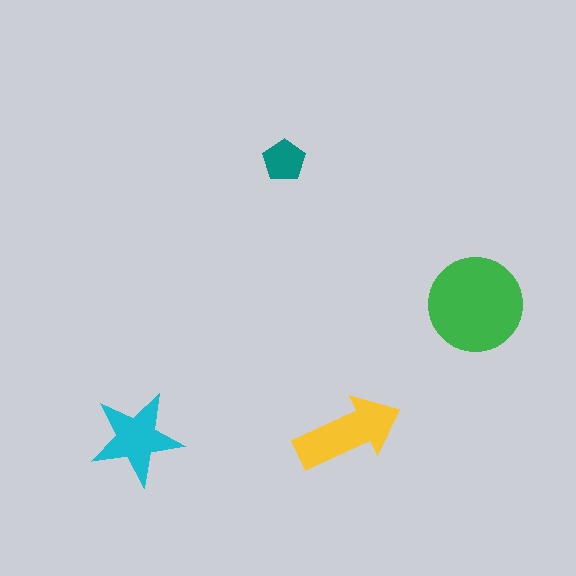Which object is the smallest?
The teal pentagon.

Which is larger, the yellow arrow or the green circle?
The green circle.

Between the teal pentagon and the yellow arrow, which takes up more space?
The yellow arrow.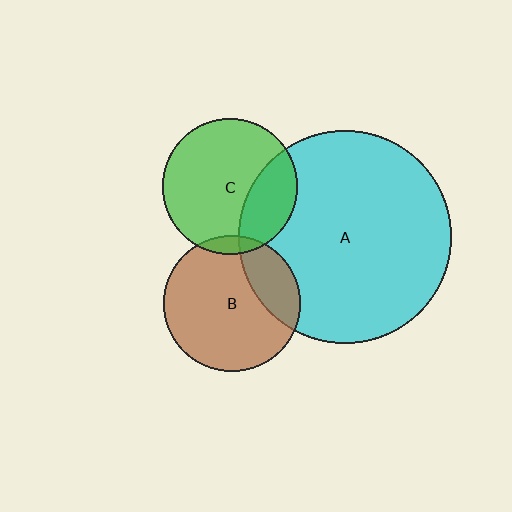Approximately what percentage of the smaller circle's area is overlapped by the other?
Approximately 25%.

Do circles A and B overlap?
Yes.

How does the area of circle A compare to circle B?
Approximately 2.4 times.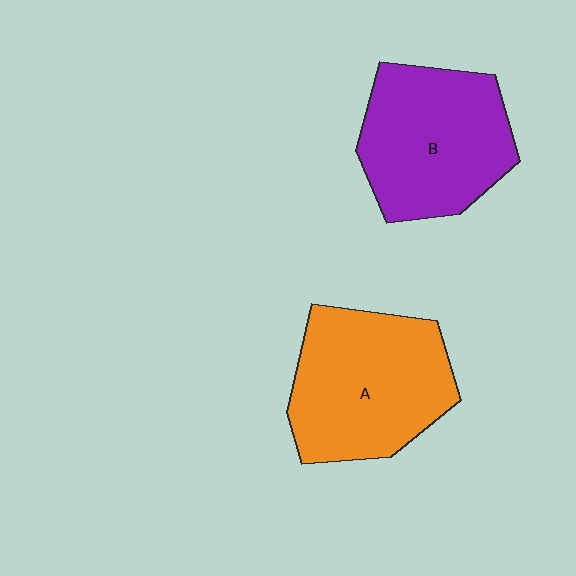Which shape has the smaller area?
Shape B (purple).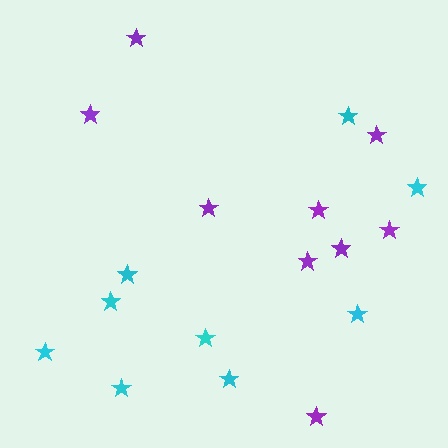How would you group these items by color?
There are 2 groups: one group of cyan stars (9) and one group of purple stars (9).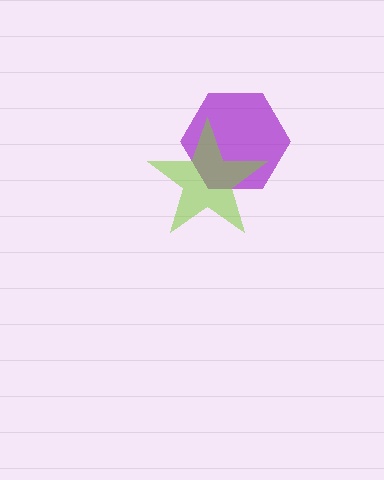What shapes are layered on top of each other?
The layered shapes are: a purple hexagon, a lime star.